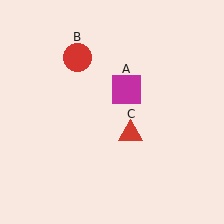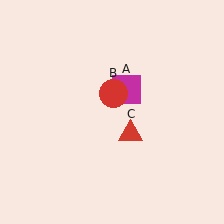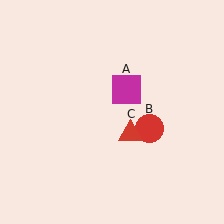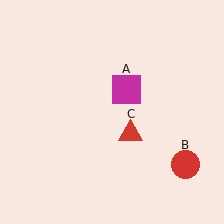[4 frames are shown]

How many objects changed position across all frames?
1 object changed position: red circle (object B).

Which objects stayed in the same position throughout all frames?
Magenta square (object A) and red triangle (object C) remained stationary.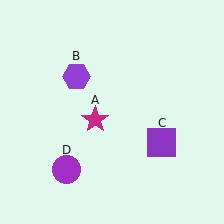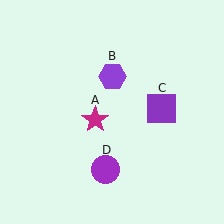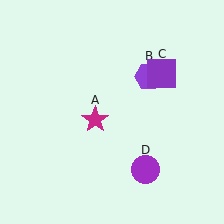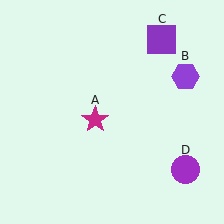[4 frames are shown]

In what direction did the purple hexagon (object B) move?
The purple hexagon (object B) moved right.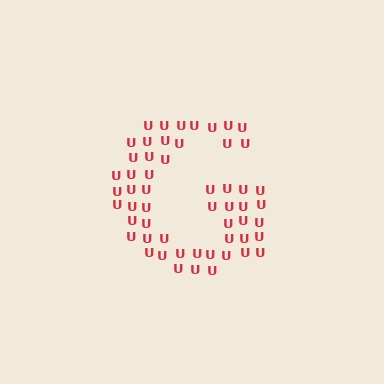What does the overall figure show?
The overall figure shows the letter G.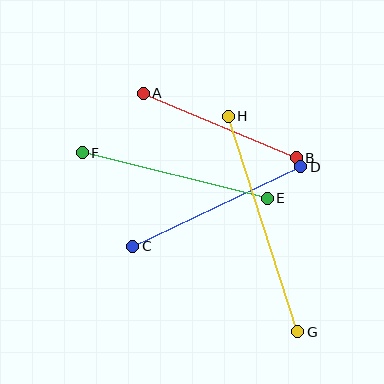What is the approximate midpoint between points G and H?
The midpoint is at approximately (263, 224) pixels.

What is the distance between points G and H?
The distance is approximately 227 pixels.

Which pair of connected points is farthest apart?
Points G and H are farthest apart.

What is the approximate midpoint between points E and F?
The midpoint is at approximately (175, 175) pixels.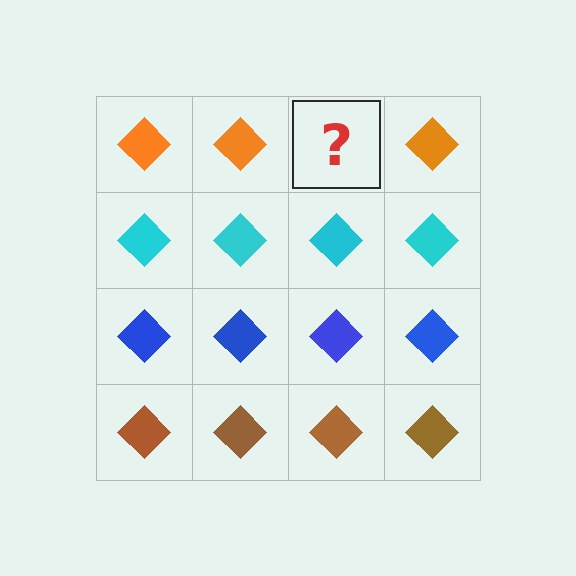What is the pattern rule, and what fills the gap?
The rule is that each row has a consistent color. The gap should be filled with an orange diamond.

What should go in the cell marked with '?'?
The missing cell should contain an orange diamond.